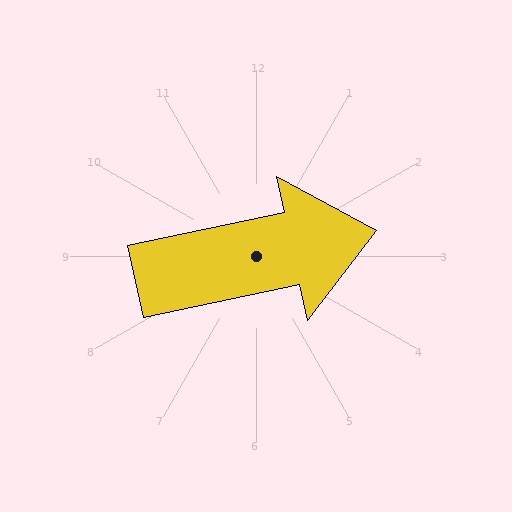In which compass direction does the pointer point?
East.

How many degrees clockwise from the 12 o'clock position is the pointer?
Approximately 78 degrees.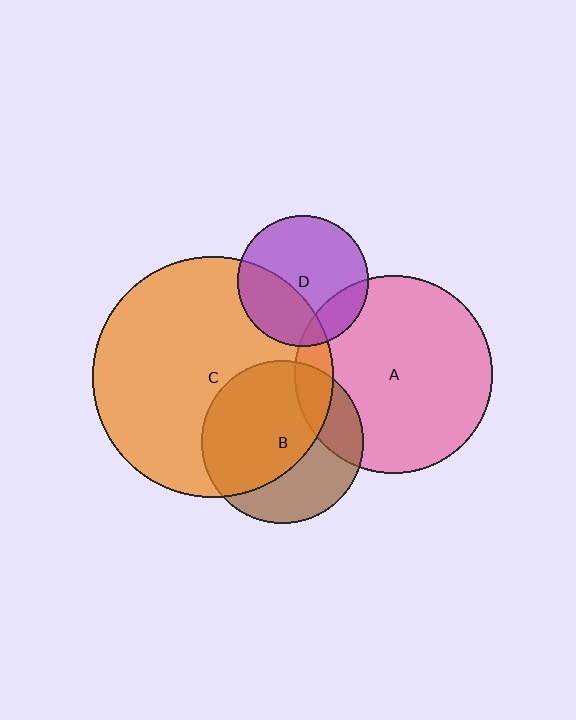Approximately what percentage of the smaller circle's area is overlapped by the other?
Approximately 10%.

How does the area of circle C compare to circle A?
Approximately 1.5 times.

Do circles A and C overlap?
Yes.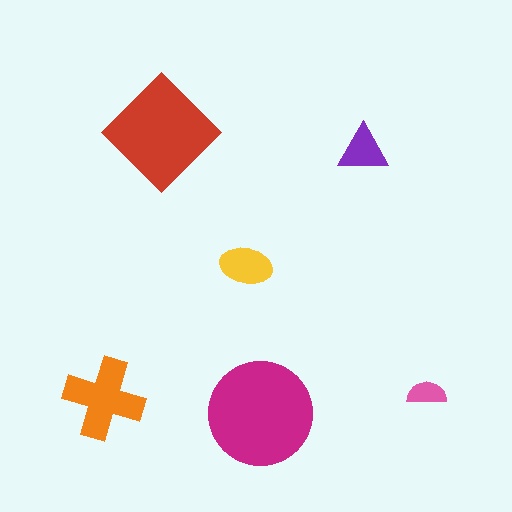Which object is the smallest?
The pink semicircle.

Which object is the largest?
The magenta circle.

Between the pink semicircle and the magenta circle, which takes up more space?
The magenta circle.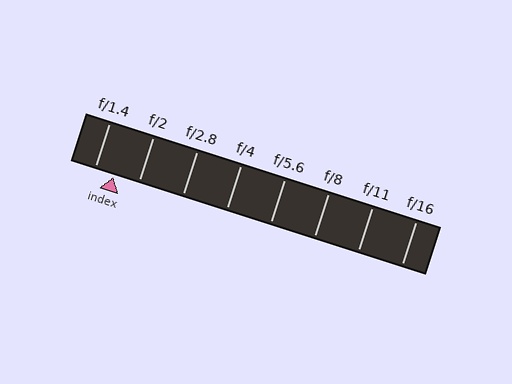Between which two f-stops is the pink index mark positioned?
The index mark is between f/1.4 and f/2.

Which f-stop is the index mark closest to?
The index mark is closest to f/1.4.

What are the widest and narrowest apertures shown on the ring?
The widest aperture shown is f/1.4 and the narrowest is f/16.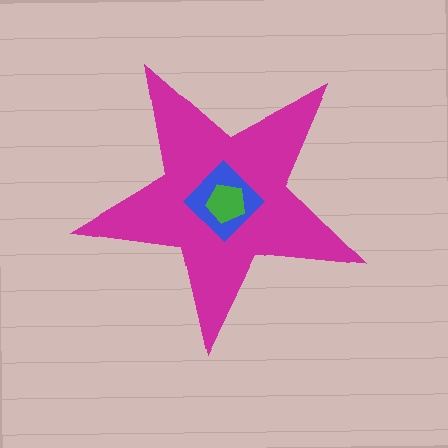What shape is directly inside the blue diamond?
The green pentagon.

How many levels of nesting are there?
3.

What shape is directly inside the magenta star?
The blue diamond.